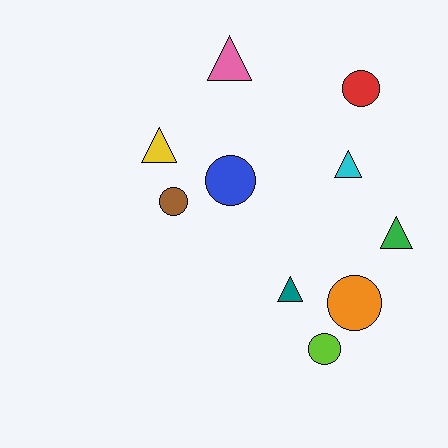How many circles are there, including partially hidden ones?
There are 5 circles.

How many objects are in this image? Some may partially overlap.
There are 10 objects.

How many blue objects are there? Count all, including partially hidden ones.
There is 1 blue object.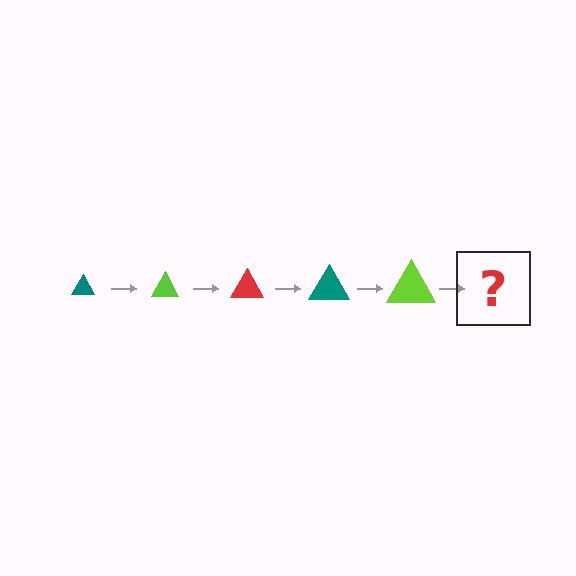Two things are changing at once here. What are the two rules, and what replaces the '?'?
The two rules are that the triangle grows larger each step and the color cycles through teal, lime, and red. The '?' should be a red triangle, larger than the previous one.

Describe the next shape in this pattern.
It should be a red triangle, larger than the previous one.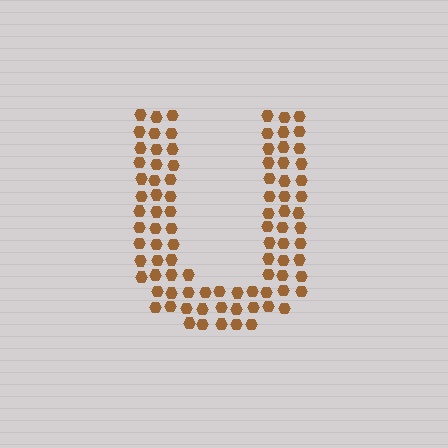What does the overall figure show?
The overall figure shows the letter U.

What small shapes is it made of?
It is made of small hexagons.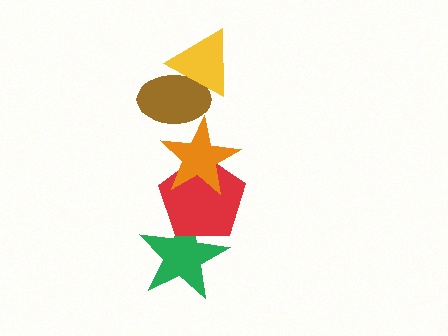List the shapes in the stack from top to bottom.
From top to bottom: the yellow triangle, the brown ellipse, the orange star, the red pentagon, the green star.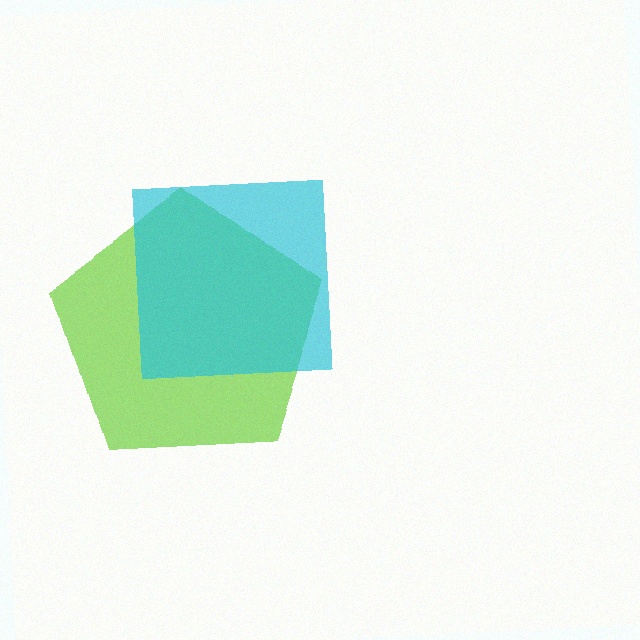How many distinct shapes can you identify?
There are 2 distinct shapes: a lime pentagon, a cyan square.